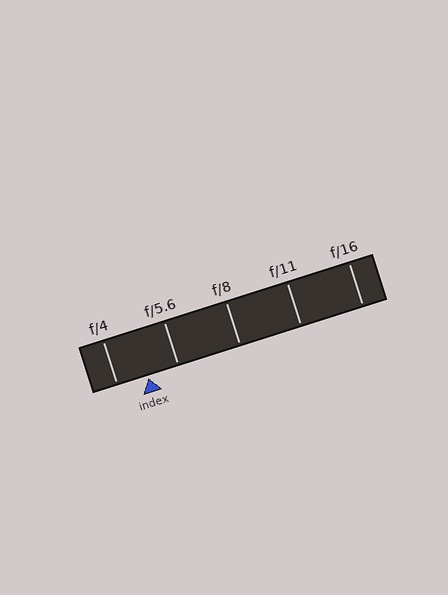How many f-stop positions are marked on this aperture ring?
There are 5 f-stop positions marked.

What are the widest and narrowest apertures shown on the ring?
The widest aperture shown is f/4 and the narrowest is f/16.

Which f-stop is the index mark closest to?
The index mark is closest to f/5.6.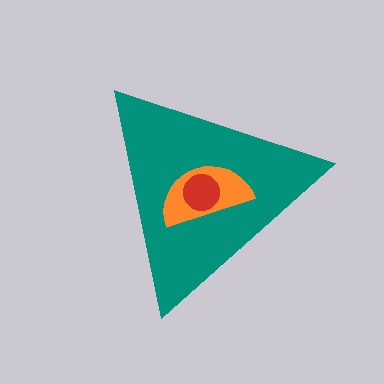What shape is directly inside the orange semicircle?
The red circle.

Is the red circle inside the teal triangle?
Yes.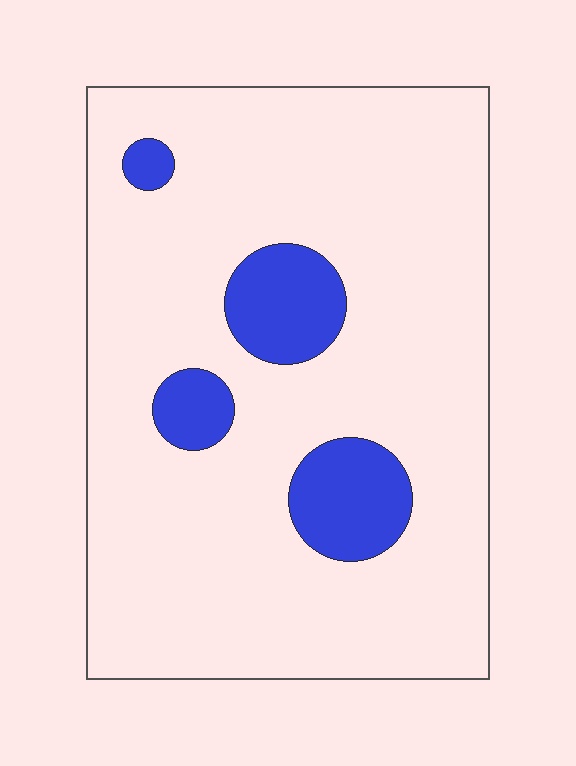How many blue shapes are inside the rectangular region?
4.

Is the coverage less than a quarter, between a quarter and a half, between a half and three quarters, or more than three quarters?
Less than a quarter.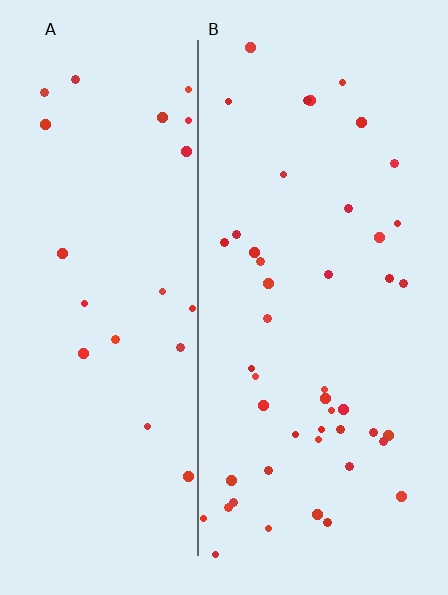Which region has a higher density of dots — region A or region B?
B (the right).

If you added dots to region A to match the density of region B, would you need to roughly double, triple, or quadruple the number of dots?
Approximately double.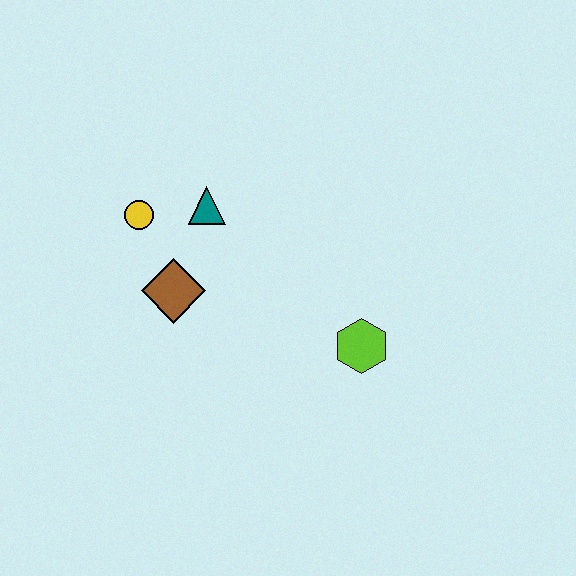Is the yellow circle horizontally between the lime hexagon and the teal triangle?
No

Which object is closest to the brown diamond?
The yellow circle is closest to the brown diamond.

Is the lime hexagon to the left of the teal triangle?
No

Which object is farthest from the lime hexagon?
The yellow circle is farthest from the lime hexagon.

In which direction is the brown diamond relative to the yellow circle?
The brown diamond is below the yellow circle.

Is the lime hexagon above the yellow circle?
No